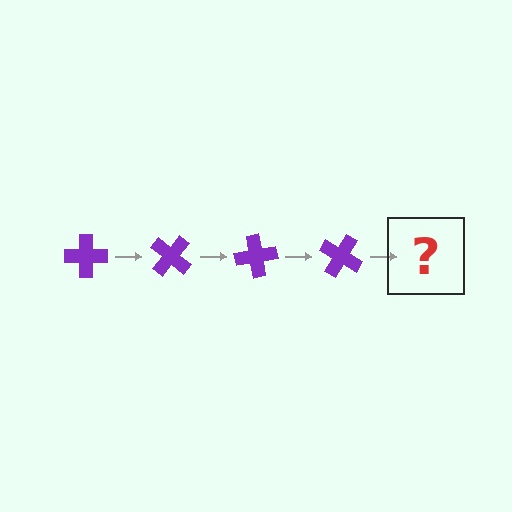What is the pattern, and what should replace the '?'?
The pattern is that the cross rotates 40 degrees each step. The '?' should be a purple cross rotated 160 degrees.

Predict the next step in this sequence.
The next step is a purple cross rotated 160 degrees.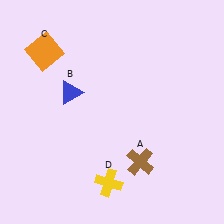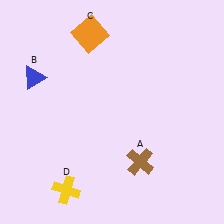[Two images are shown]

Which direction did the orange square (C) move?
The orange square (C) moved right.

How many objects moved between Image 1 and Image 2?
3 objects moved between the two images.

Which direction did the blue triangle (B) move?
The blue triangle (B) moved left.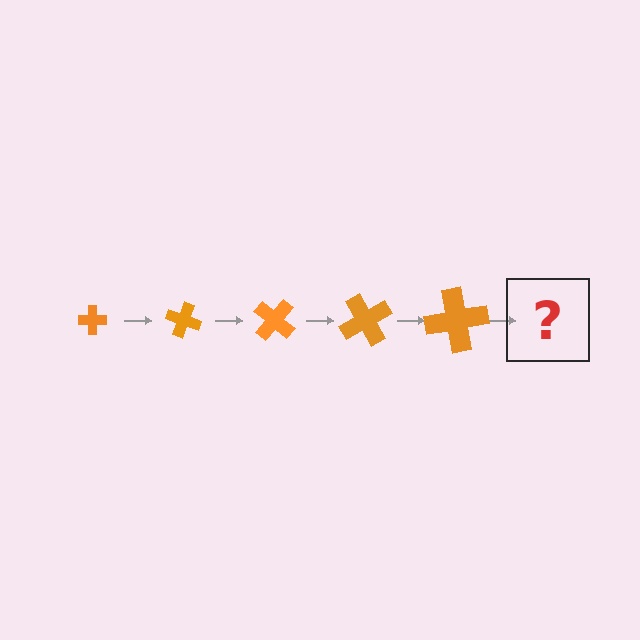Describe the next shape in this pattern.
It should be a cross, larger than the previous one and rotated 100 degrees from the start.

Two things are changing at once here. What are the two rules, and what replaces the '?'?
The two rules are that the cross grows larger each step and it rotates 20 degrees each step. The '?' should be a cross, larger than the previous one and rotated 100 degrees from the start.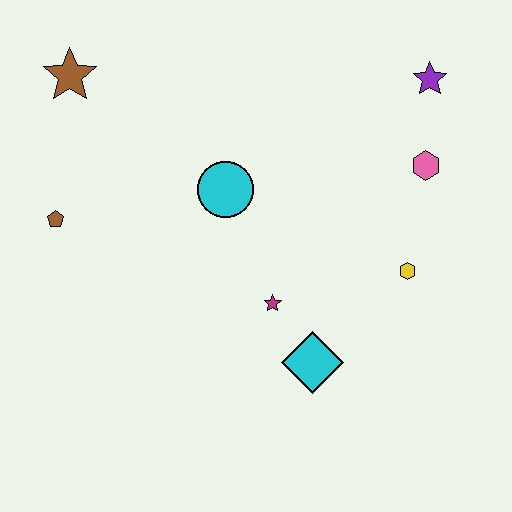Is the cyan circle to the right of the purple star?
No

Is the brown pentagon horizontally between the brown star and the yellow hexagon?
No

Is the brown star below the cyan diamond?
No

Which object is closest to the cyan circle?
The magenta star is closest to the cyan circle.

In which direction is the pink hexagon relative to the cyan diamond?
The pink hexagon is above the cyan diamond.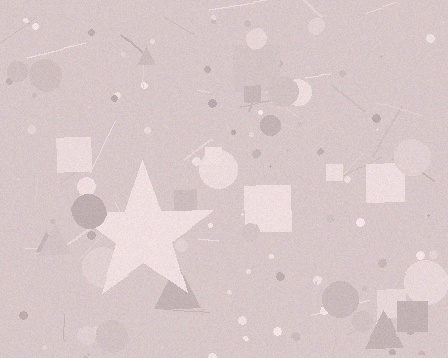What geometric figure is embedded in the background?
A star is embedded in the background.